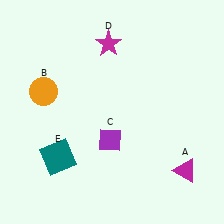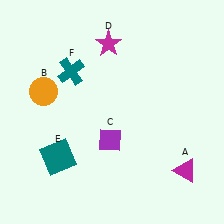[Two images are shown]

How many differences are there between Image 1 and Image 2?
There is 1 difference between the two images.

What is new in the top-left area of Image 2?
A teal cross (F) was added in the top-left area of Image 2.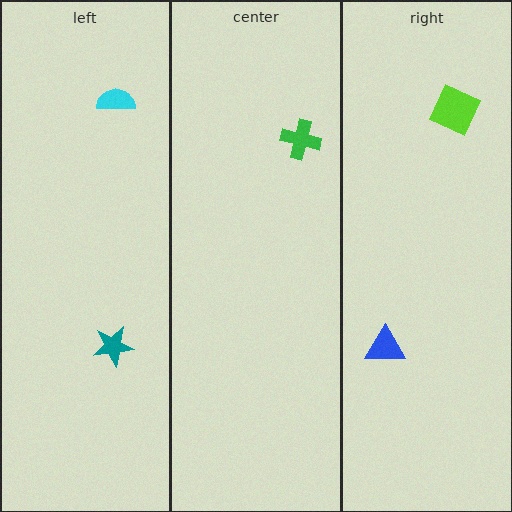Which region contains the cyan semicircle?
The left region.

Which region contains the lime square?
The right region.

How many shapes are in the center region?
1.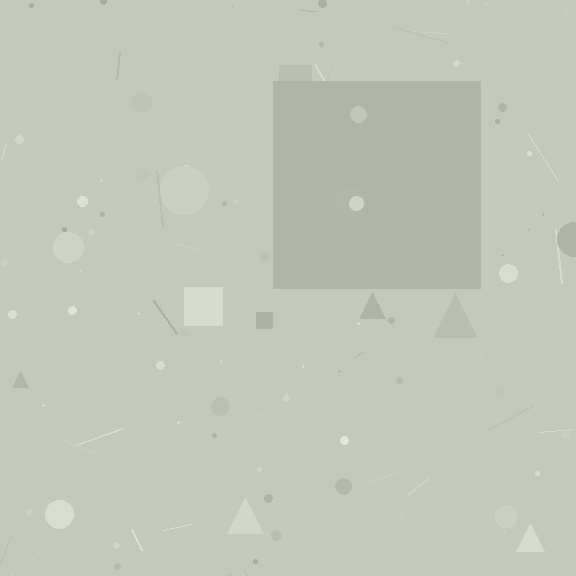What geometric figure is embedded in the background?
A square is embedded in the background.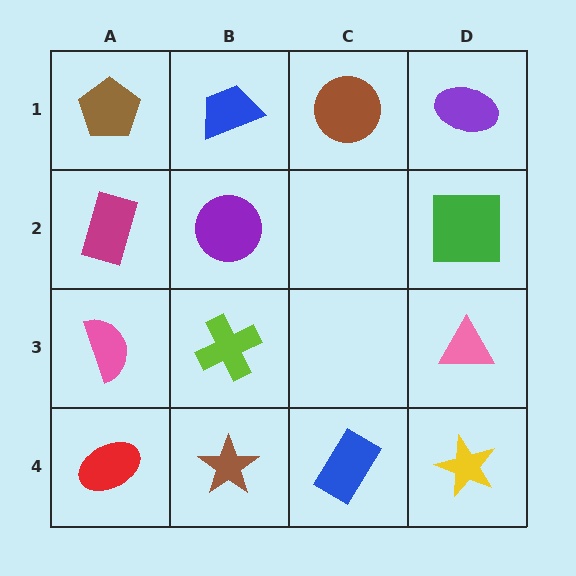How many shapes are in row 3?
3 shapes.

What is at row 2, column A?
A magenta rectangle.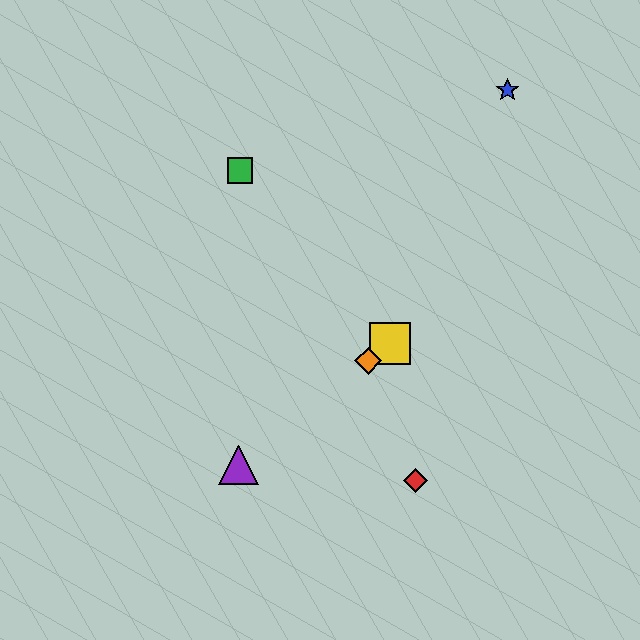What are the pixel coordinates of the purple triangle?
The purple triangle is at (238, 465).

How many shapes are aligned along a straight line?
3 shapes (the yellow square, the purple triangle, the orange diamond) are aligned along a straight line.